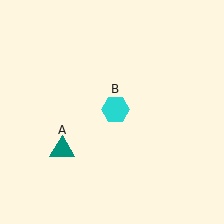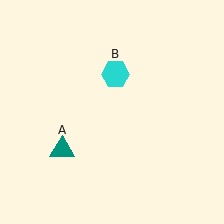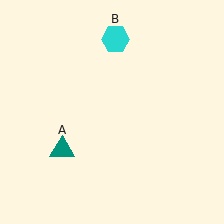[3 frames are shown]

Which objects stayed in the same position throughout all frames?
Teal triangle (object A) remained stationary.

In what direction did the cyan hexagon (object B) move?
The cyan hexagon (object B) moved up.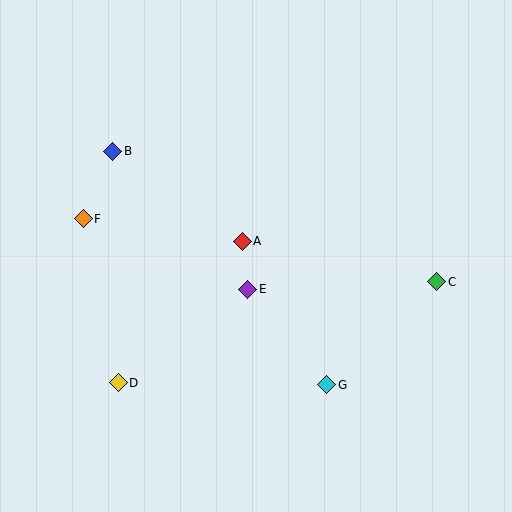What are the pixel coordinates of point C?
Point C is at (437, 282).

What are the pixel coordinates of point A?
Point A is at (242, 241).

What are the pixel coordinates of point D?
Point D is at (118, 383).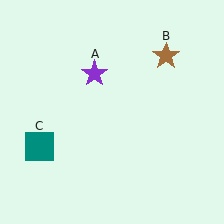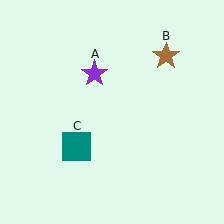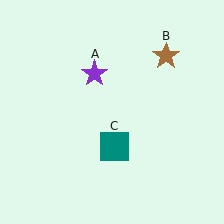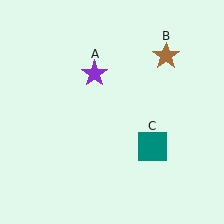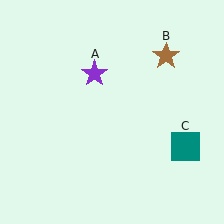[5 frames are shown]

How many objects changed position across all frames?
1 object changed position: teal square (object C).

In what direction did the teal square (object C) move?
The teal square (object C) moved right.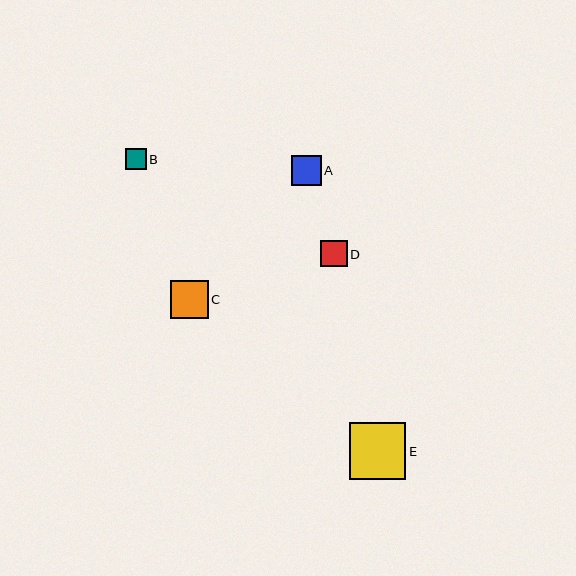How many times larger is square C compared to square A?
Square C is approximately 1.3 times the size of square A.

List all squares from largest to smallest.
From largest to smallest: E, C, A, D, B.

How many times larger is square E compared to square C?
Square E is approximately 1.5 times the size of square C.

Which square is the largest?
Square E is the largest with a size of approximately 56 pixels.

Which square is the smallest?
Square B is the smallest with a size of approximately 21 pixels.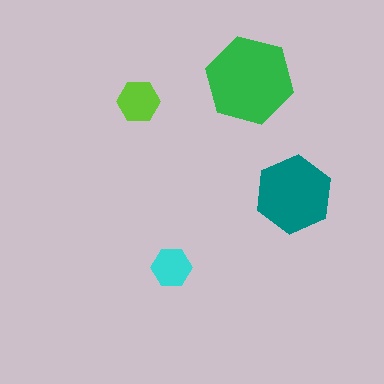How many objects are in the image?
There are 4 objects in the image.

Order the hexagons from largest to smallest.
the green one, the teal one, the lime one, the cyan one.